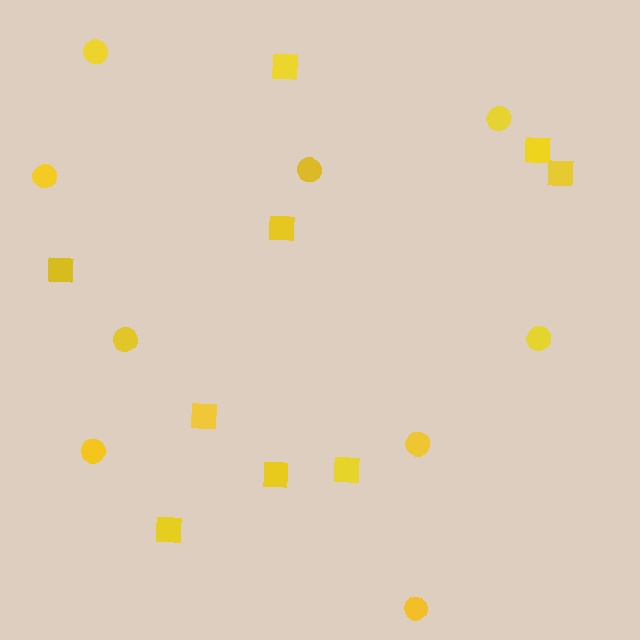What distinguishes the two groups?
There are 2 groups: one group of squares (9) and one group of circles (9).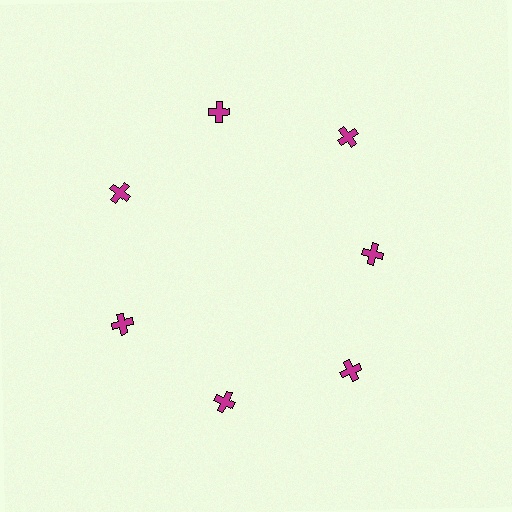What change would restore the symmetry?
The symmetry would be restored by moving it outward, back onto the ring so that all 7 crosses sit at equal angles and equal distance from the center.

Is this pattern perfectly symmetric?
No. The 7 magenta crosses are arranged in a ring, but one element near the 3 o'clock position is pulled inward toward the center, breaking the 7-fold rotational symmetry.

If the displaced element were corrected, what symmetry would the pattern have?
It would have 7-fold rotational symmetry — the pattern would map onto itself every 51 degrees.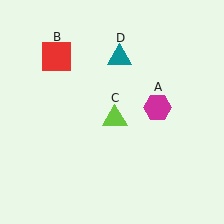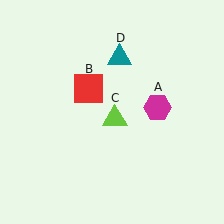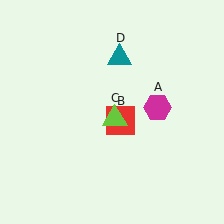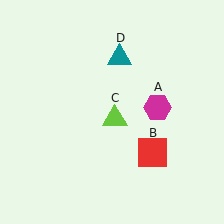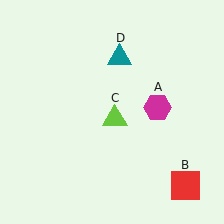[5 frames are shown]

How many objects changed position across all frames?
1 object changed position: red square (object B).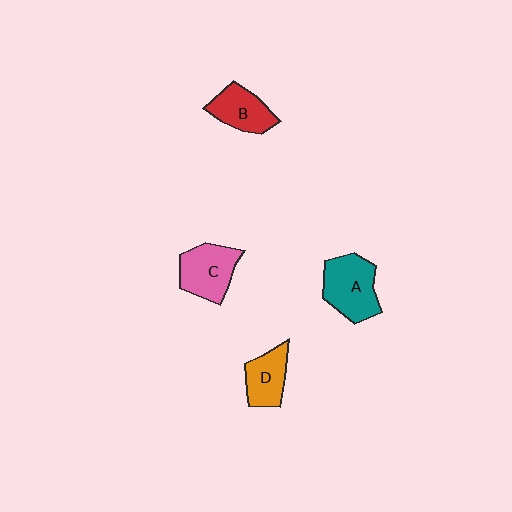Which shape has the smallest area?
Shape D (orange).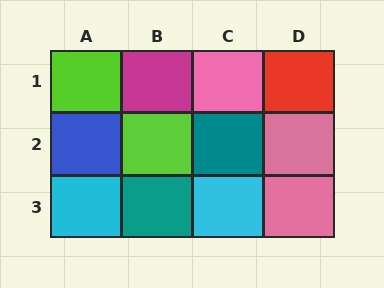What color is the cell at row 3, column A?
Cyan.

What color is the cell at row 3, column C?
Cyan.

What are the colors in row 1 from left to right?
Lime, magenta, pink, red.